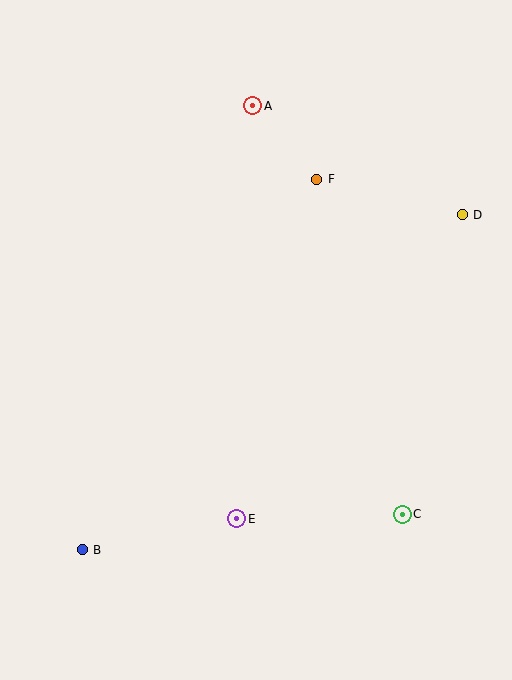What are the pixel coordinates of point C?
Point C is at (402, 514).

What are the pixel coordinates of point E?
Point E is at (237, 519).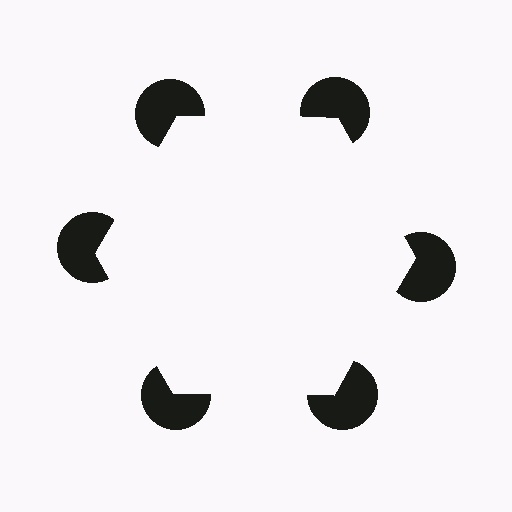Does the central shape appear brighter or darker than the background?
It typically appears slightly brighter than the background, even though no actual brightness change is drawn.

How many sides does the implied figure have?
6 sides.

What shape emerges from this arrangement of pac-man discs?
An illusory hexagon — its edges are inferred from the aligned wedge cuts in the pac-man discs, not physically drawn.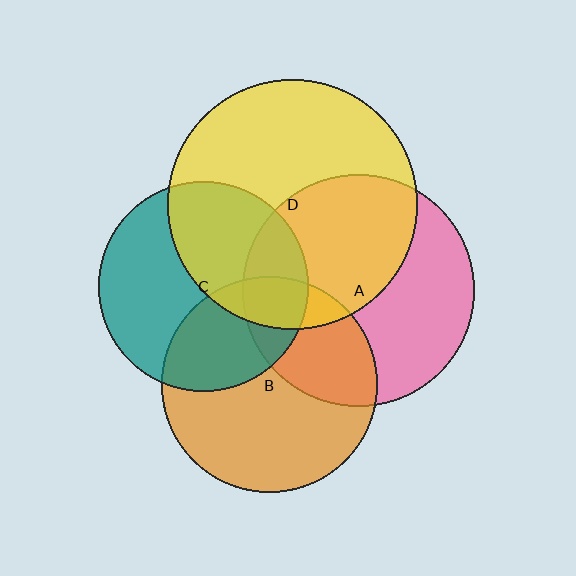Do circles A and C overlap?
Yes.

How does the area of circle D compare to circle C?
Approximately 1.4 times.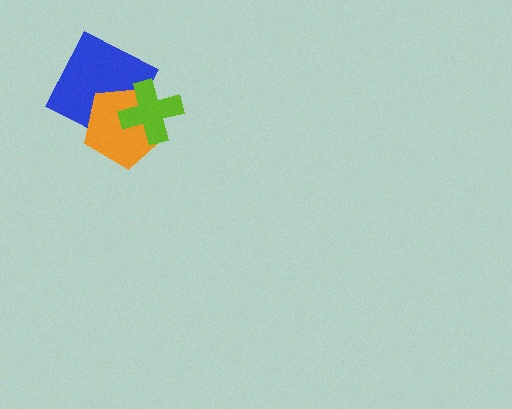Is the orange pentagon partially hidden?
Yes, it is partially covered by another shape.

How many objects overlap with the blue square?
2 objects overlap with the blue square.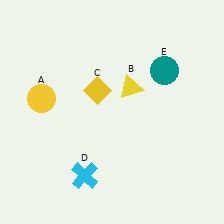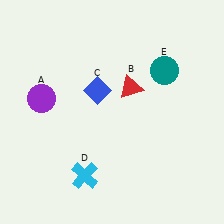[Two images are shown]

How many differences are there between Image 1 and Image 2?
There are 3 differences between the two images.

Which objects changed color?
A changed from yellow to purple. B changed from yellow to red. C changed from yellow to blue.